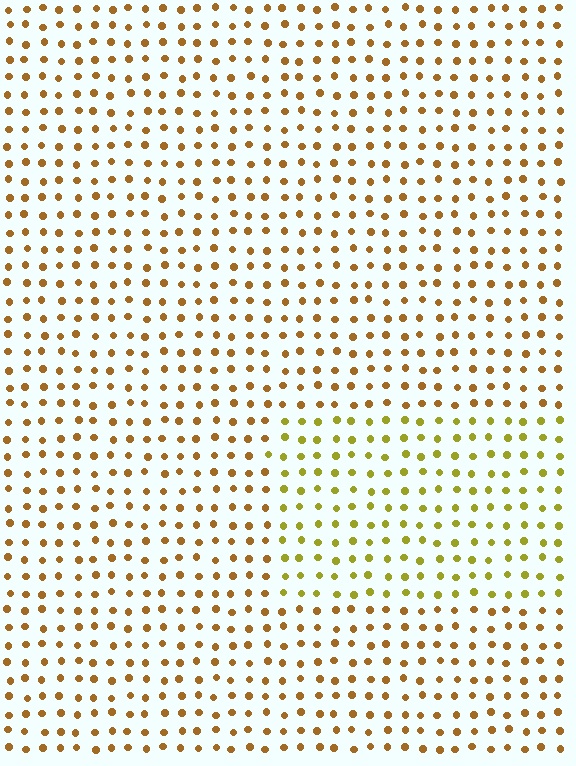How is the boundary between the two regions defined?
The boundary is defined purely by a slight shift in hue (about 30 degrees). Spacing, size, and orientation are identical on both sides.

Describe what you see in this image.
The image is filled with small brown elements in a uniform arrangement. A rectangle-shaped region is visible where the elements are tinted to a slightly different hue, forming a subtle color boundary.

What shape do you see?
I see a rectangle.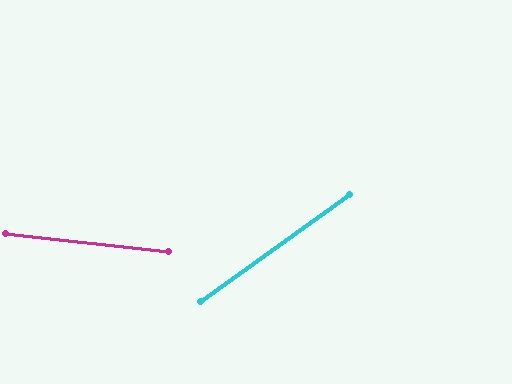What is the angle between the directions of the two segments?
Approximately 42 degrees.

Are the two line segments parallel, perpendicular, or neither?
Neither parallel nor perpendicular — they differ by about 42°.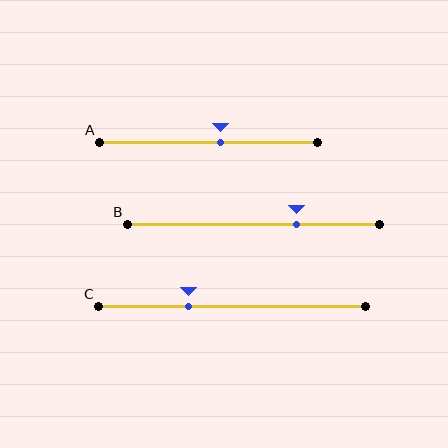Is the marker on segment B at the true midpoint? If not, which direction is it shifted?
No, the marker on segment B is shifted to the right by about 17% of the segment length.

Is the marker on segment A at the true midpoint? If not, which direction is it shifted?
No, the marker on segment A is shifted to the right by about 6% of the segment length.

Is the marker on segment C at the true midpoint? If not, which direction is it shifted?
No, the marker on segment C is shifted to the left by about 16% of the segment length.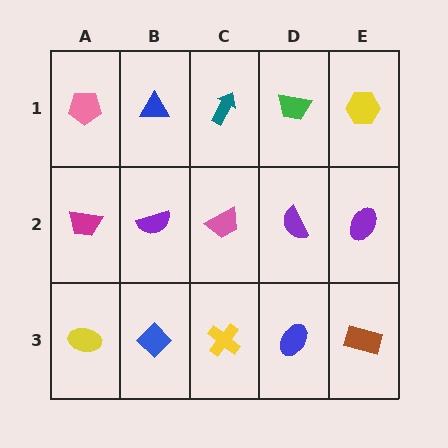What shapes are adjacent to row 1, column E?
A purple ellipse (row 2, column E), a green trapezoid (row 1, column D).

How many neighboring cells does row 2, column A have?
3.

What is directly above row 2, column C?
A teal arrow.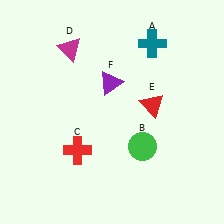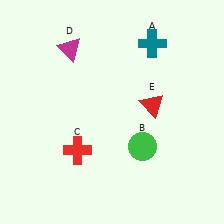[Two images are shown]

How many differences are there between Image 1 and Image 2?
There is 1 difference between the two images.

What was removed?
The purple triangle (F) was removed in Image 2.